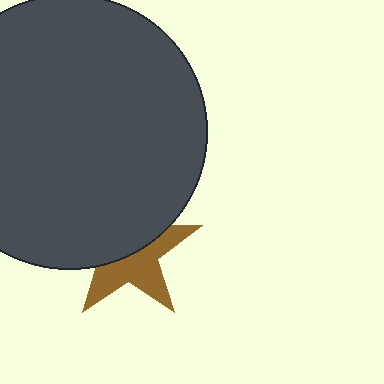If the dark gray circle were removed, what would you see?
You would see the complete brown star.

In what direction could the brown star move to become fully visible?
The brown star could move down. That would shift it out from behind the dark gray circle entirely.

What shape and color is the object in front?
The object in front is a dark gray circle.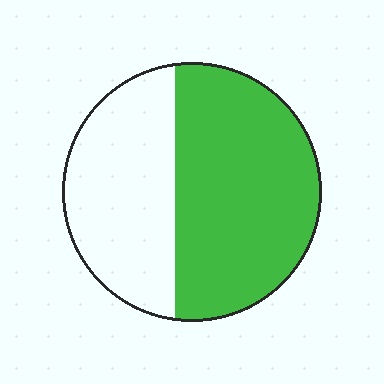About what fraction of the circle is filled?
About three fifths (3/5).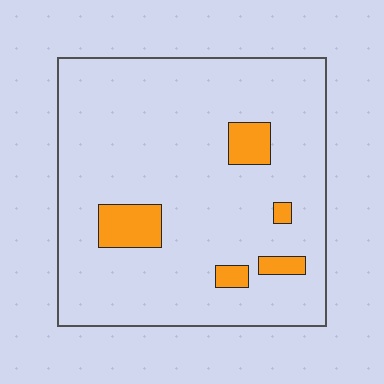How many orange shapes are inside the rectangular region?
5.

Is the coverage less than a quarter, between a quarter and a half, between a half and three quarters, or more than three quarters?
Less than a quarter.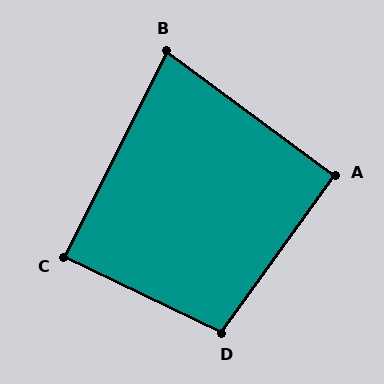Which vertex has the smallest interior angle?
B, at approximately 80 degrees.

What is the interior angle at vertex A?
Approximately 91 degrees (approximately right).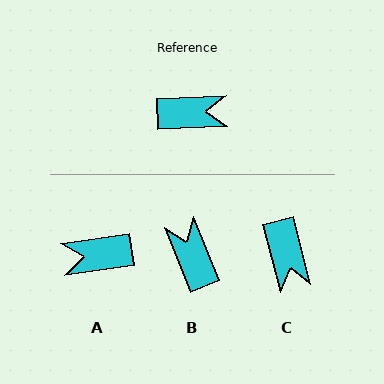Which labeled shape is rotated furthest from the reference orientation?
A, about 175 degrees away.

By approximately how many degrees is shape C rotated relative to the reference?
Approximately 78 degrees clockwise.